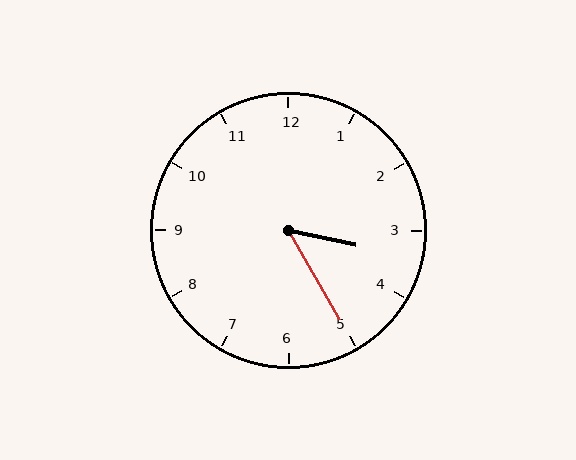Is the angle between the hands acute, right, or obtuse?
It is acute.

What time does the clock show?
3:25.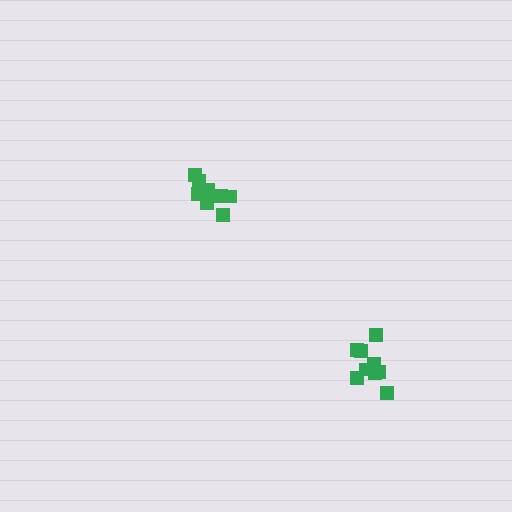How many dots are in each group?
Group 1: 8 dots, Group 2: 9 dots (17 total).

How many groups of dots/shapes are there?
There are 2 groups.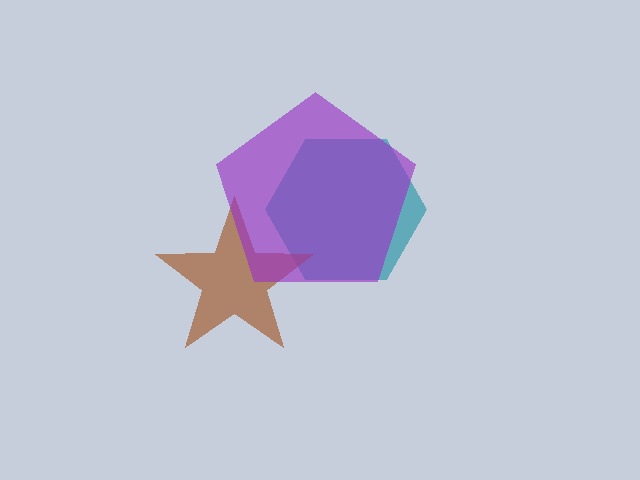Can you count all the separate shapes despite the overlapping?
Yes, there are 3 separate shapes.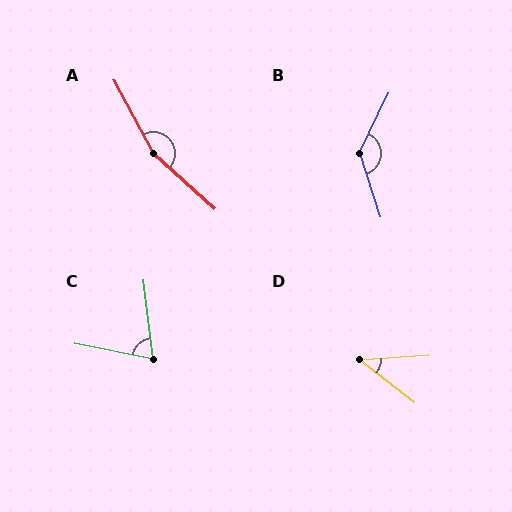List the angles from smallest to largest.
D (41°), C (72°), B (136°), A (160°).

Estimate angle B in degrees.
Approximately 136 degrees.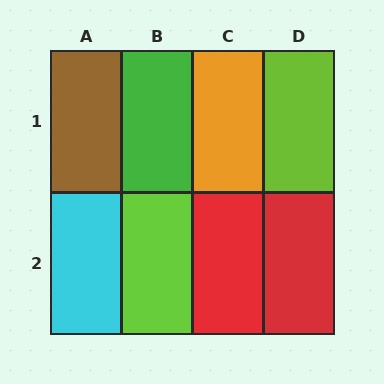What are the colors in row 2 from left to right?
Cyan, lime, red, red.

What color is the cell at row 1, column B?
Green.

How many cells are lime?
2 cells are lime.